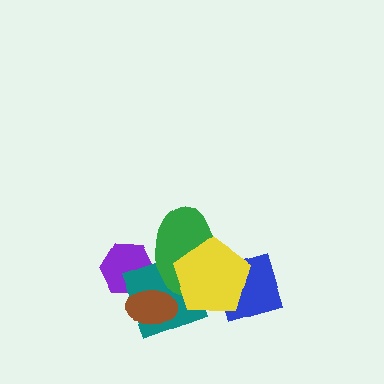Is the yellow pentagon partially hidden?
No, no other shape covers it.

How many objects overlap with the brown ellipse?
2 objects overlap with the brown ellipse.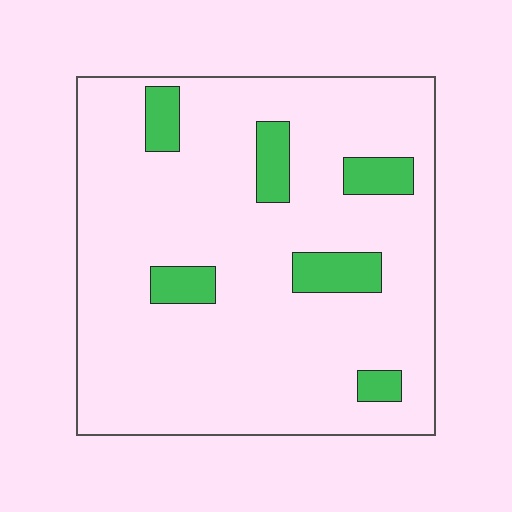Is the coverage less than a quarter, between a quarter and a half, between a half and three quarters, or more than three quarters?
Less than a quarter.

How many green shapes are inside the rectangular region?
6.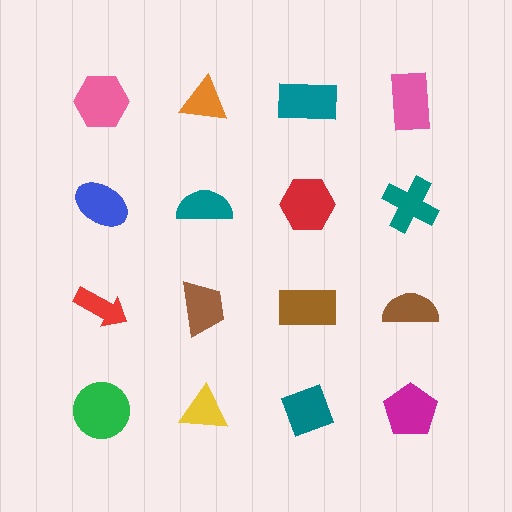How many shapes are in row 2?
4 shapes.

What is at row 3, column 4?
A brown semicircle.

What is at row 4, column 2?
A yellow triangle.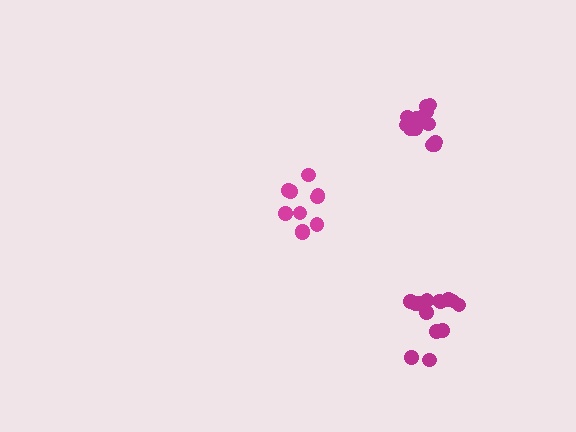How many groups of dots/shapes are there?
There are 3 groups.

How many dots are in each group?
Group 1: 13 dots, Group 2: 10 dots, Group 3: 14 dots (37 total).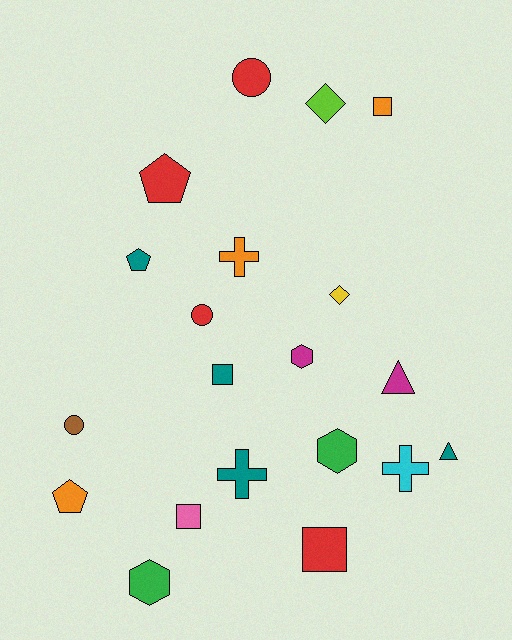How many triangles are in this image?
There are 2 triangles.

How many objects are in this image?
There are 20 objects.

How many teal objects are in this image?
There are 4 teal objects.